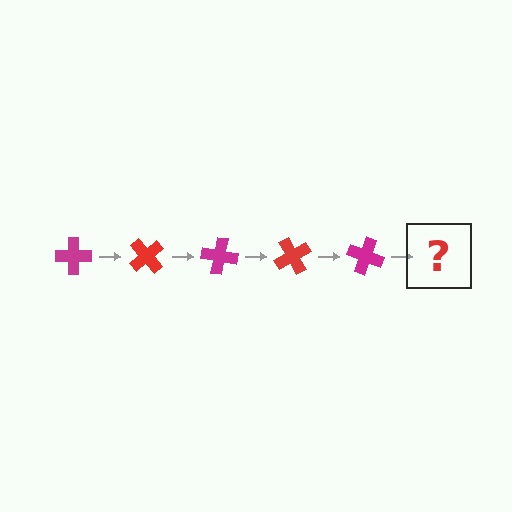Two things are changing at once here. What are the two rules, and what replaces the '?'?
The two rules are that it rotates 50 degrees each step and the color cycles through magenta and red. The '?' should be a red cross, rotated 250 degrees from the start.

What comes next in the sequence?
The next element should be a red cross, rotated 250 degrees from the start.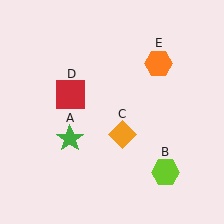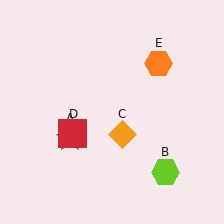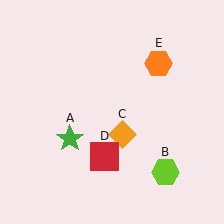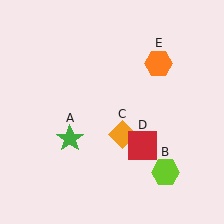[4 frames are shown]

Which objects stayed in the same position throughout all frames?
Green star (object A) and lime hexagon (object B) and orange diamond (object C) and orange hexagon (object E) remained stationary.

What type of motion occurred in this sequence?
The red square (object D) rotated counterclockwise around the center of the scene.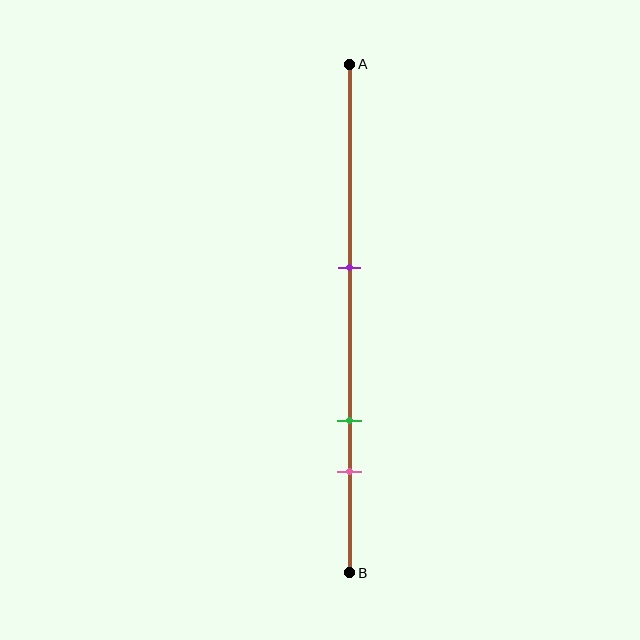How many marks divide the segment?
There are 3 marks dividing the segment.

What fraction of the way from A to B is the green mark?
The green mark is approximately 70% (0.7) of the way from A to B.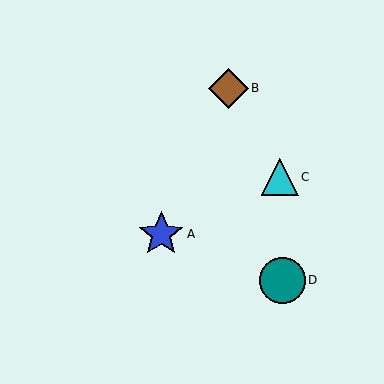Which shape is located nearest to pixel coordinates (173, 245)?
The blue star (labeled A) at (161, 234) is nearest to that location.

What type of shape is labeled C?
Shape C is a cyan triangle.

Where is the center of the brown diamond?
The center of the brown diamond is at (228, 88).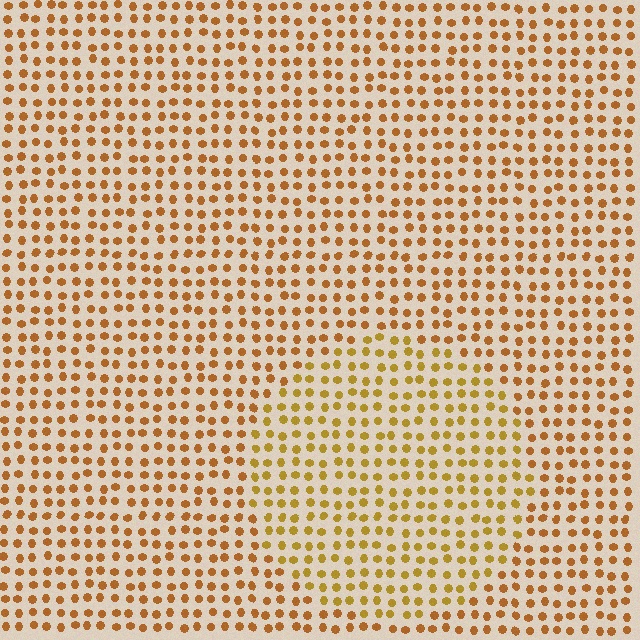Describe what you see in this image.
The image is filled with small brown elements in a uniform arrangement. A circle-shaped region is visible where the elements are tinted to a slightly different hue, forming a subtle color boundary.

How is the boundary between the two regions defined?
The boundary is defined purely by a slight shift in hue (about 19 degrees). Spacing, size, and orientation are identical on both sides.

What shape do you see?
I see a circle.